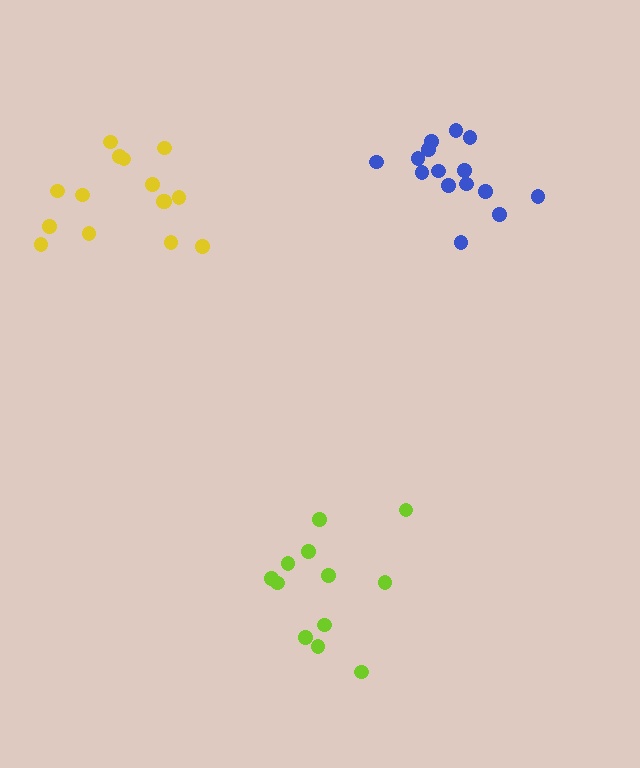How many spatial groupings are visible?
There are 3 spatial groupings.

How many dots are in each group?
Group 1: 15 dots, Group 2: 12 dots, Group 3: 15 dots (42 total).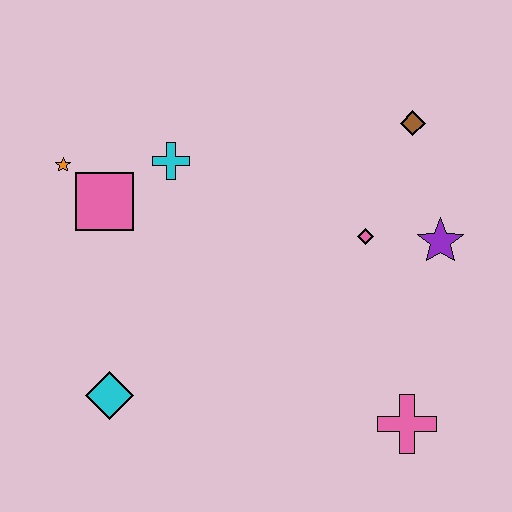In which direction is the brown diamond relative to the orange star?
The brown diamond is to the right of the orange star.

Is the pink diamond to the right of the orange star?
Yes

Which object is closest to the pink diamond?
The purple star is closest to the pink diamond.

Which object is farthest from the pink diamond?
The orange star is farthest from the pink diamond.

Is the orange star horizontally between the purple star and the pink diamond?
No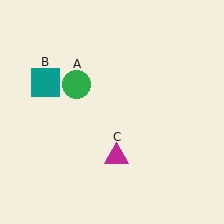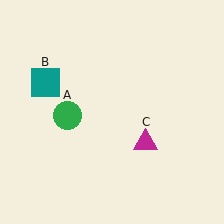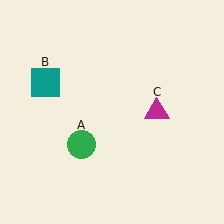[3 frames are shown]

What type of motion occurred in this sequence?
The green circle (object A), magenta triangle (object C) rotated counterclockwise around the center of the scene.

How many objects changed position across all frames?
2 objects changed position: green circle (object A), magenta triangle (object C).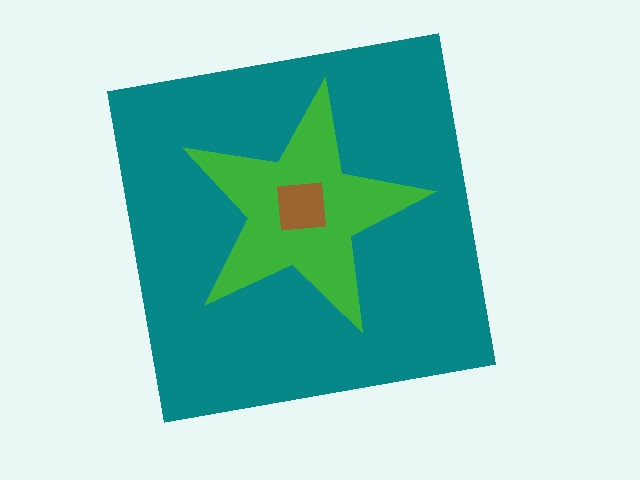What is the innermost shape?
The brown square.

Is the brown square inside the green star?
Yes.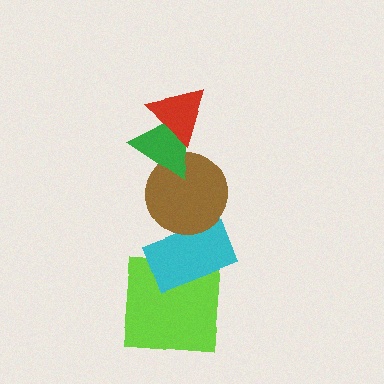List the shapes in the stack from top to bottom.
From top to bottom: the red triangle, the green triangle, the brown circle, the cyan rectangle, the lime square.